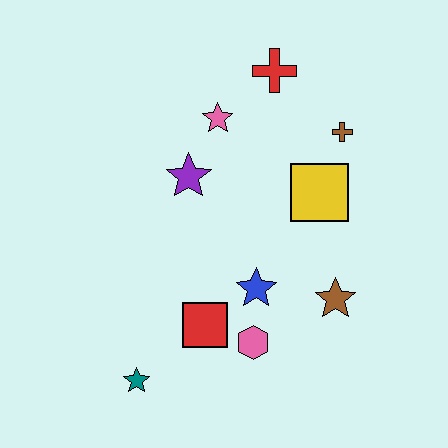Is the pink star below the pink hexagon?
No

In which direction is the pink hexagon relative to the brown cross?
The pink hexagon is below the brown cross.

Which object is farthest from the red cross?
The teal star is farthest from the red cross.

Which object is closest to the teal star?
The red square is closest to the teal star.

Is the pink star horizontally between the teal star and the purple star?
No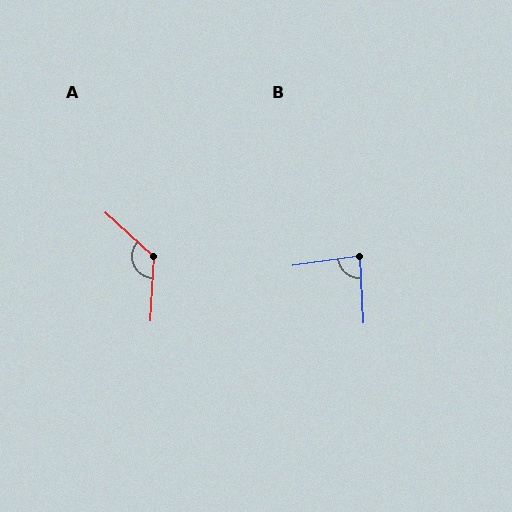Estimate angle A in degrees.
Approximately 129 degrees.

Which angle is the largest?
A, at approximately 129 degrees.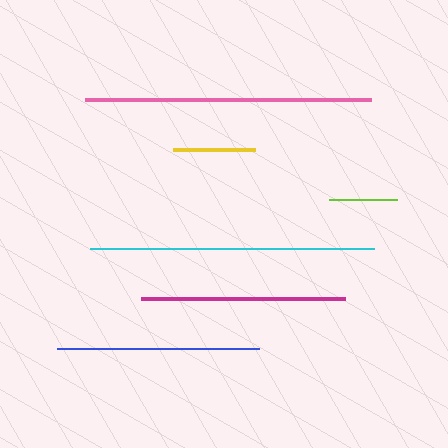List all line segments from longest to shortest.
From longest to shortest: pink, cyan, magenta, blue, yellow, lime.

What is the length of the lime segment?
The lime segment is approximately 68 pixels long.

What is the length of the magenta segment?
The magenta segment is approximately 204 pixels long.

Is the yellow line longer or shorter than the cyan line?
The cyan line is longer than the yellow line.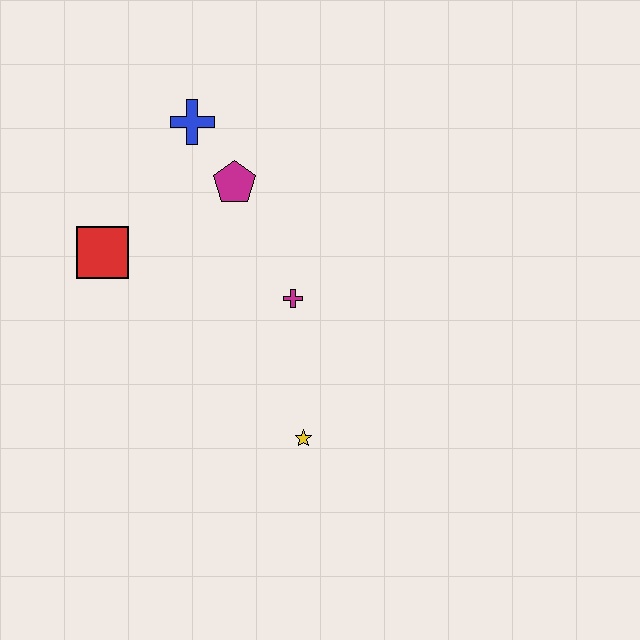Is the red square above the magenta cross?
Yes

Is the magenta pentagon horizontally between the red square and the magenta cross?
Yes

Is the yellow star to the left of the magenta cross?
No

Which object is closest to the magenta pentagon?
The blue cross is closest to the magenta pentagon.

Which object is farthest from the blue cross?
The yellow star is farthest from the blue cross.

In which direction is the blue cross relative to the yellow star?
The blue cross is above the yellow star.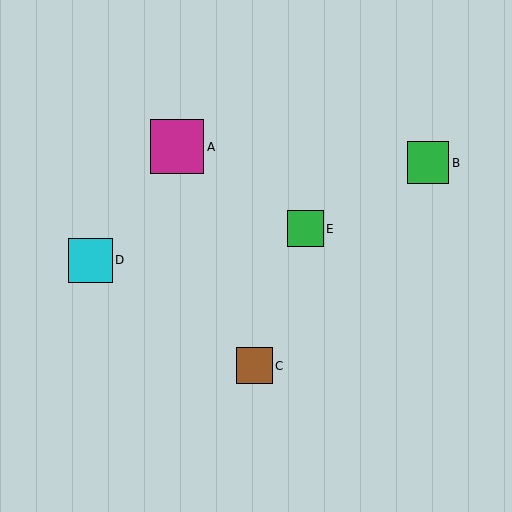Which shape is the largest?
The magenta square (labeled A) is the largest.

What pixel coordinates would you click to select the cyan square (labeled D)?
Click at (91, 260) to select the cyan square D.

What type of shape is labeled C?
Shape C is a brown square.